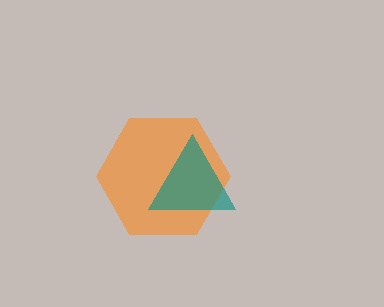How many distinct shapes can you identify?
There are 2 distinct shapes: an orange hexagon, a teal triangle.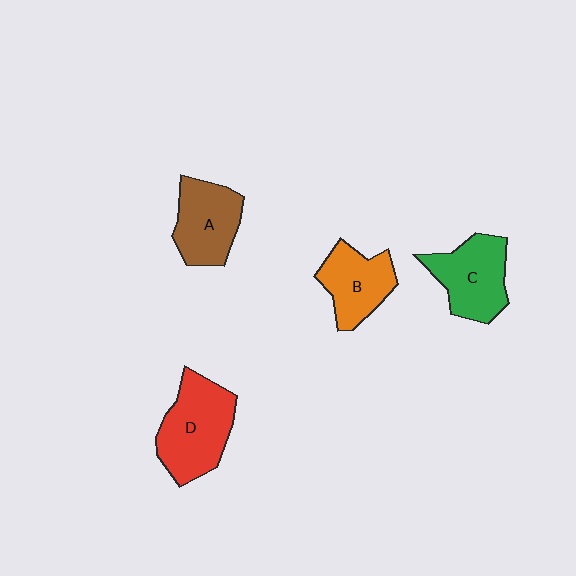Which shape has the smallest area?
Shape B (orange).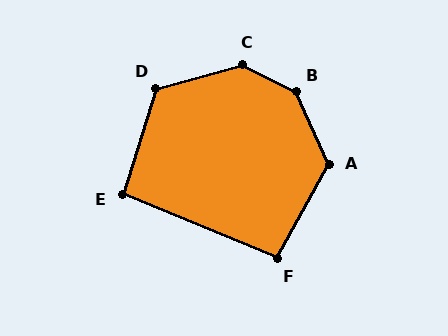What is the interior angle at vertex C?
Approximately 138 degrees (obtuse).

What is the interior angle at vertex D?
Approximately 123 degrees (obtuse).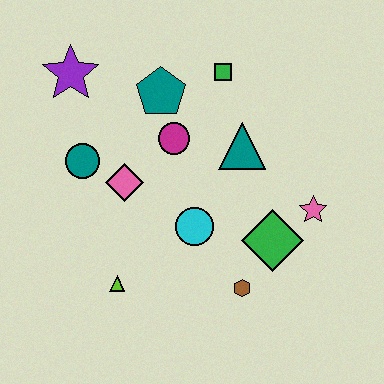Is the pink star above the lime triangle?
Yes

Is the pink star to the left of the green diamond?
No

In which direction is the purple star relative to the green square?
The purple star is to the left of the green square.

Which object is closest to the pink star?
The green diamond is closest to the pink star.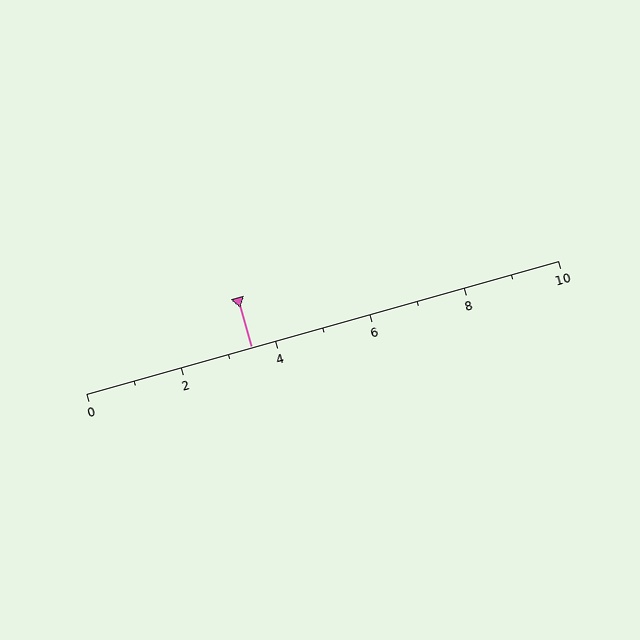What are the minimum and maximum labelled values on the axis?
The axis runs from 0 to 10.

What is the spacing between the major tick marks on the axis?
The major ticks are spaced 2 apart.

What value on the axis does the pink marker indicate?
The marker indicates approximately 3.5.